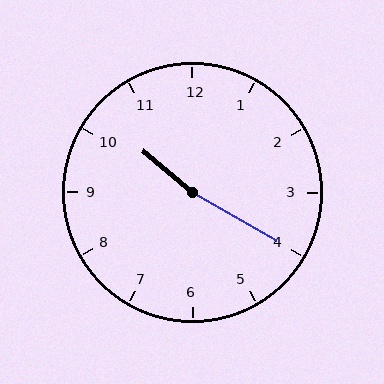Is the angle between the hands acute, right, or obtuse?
It is obtuse.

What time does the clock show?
10:20.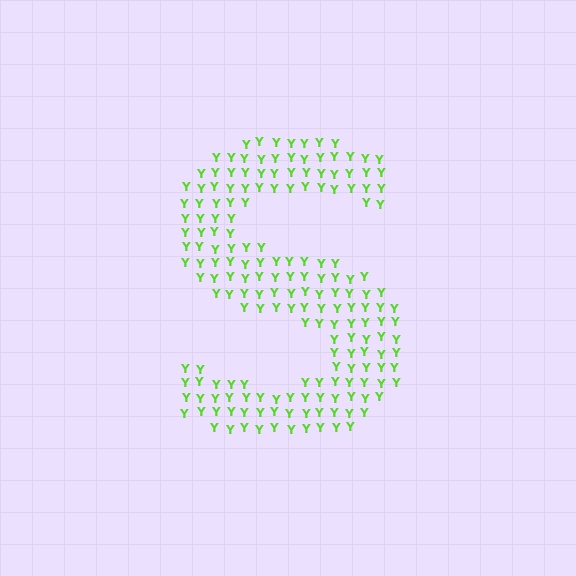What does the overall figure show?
The overall figure shows the letter S.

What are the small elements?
The small elements are letter Y's.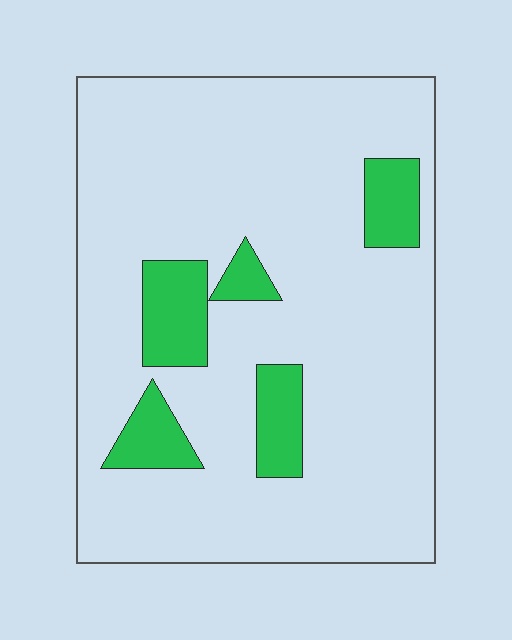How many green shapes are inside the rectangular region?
5.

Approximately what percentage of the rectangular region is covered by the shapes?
Approximately 15%.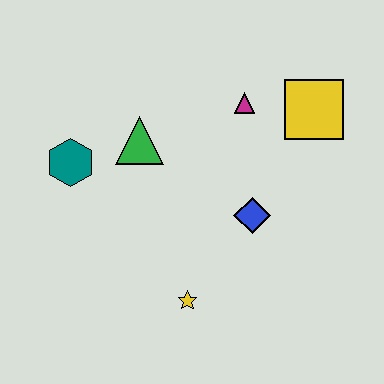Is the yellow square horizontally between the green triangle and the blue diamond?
No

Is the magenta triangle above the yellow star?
Yes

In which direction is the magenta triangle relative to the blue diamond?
The magenta triangle is above the blue diamond.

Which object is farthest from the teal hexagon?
The yellow square is farthest from the teal hexagon.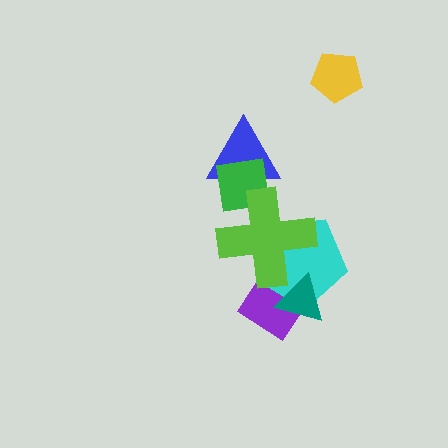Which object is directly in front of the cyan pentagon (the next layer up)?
The teal triangle is directly in front of the cyan pentagon.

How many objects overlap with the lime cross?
3 objects overlap with the lime cross.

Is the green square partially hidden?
Yes, it is partially covered by another shape.